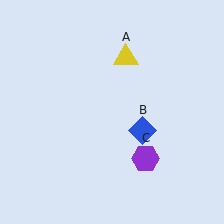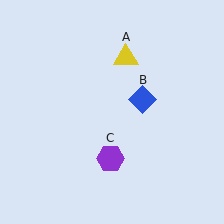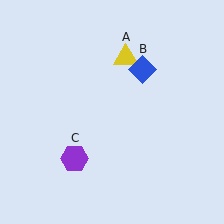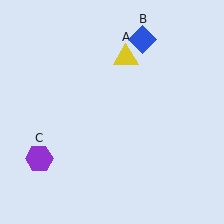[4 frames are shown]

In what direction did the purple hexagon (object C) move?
The purple hexagon (object C) moved left.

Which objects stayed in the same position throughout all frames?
Yellow triangle (object A) remained stationary.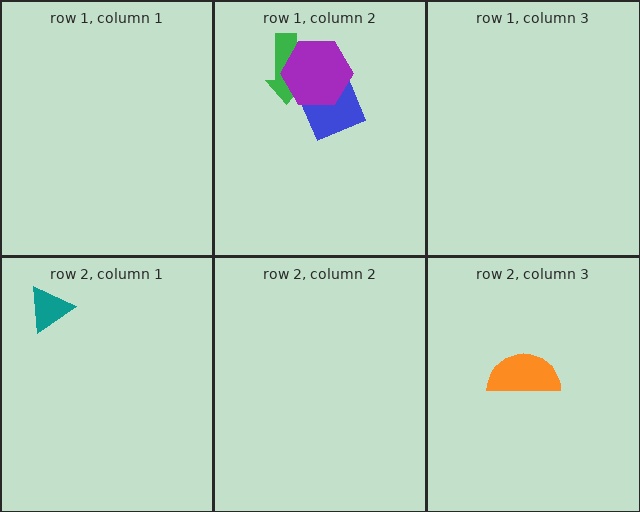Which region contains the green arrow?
The row 1, column 2 region.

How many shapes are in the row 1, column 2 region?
3.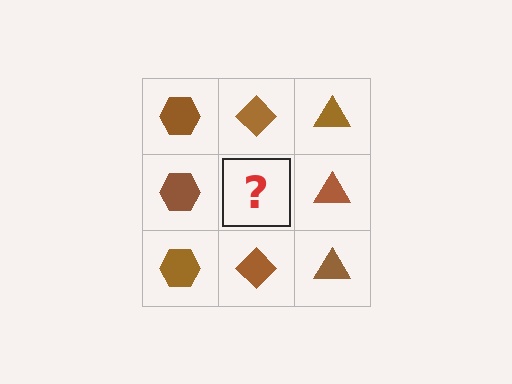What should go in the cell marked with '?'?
The missing cell should contain a brown diamond.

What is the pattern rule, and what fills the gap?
The rule is that each column has a consistent shape. The gap should be filled with a brown diamond.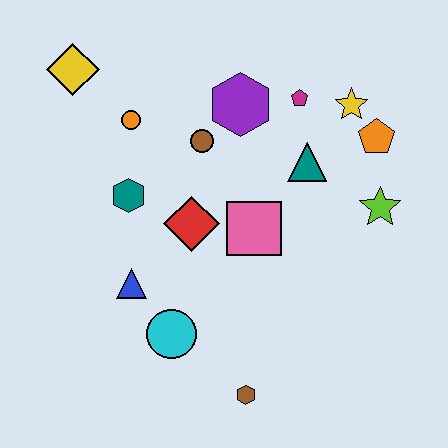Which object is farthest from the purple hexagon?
The brown hexagon is farthest from the purple hexagon.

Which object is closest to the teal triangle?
The magenta pentagon is closest to the teal triangle.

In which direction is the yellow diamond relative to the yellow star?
The yellow diamond is to the left of the yellow star.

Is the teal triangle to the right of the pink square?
Yes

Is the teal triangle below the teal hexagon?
No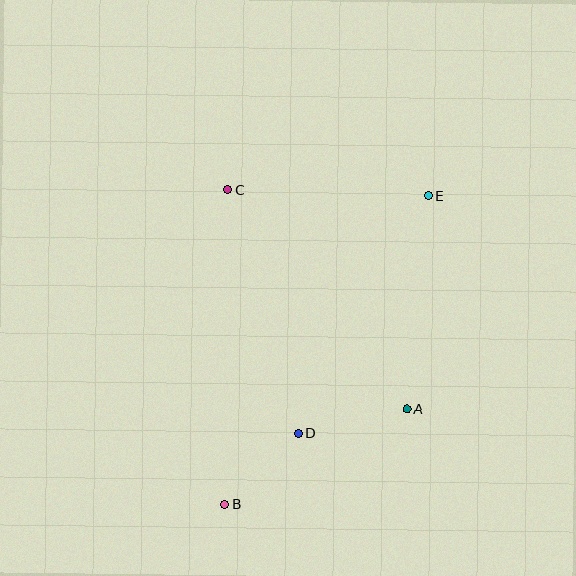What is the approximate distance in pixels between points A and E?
The distance between A and E is approximately 214 pixels.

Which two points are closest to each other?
Points B and D are closest to each other.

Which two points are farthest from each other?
Points B and E are farthest from each other.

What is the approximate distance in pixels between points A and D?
The distance between A and D is approximately 111 pixels.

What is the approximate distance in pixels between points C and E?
The distance between C and E is approximately 201 pixels.